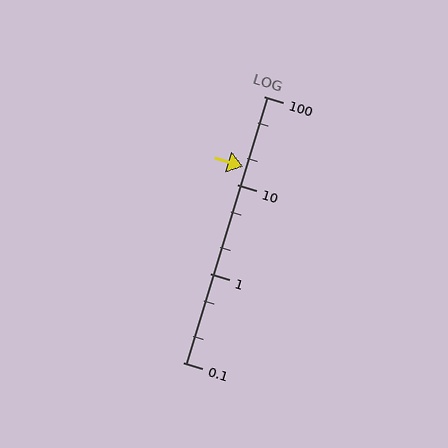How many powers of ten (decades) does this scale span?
The scale spans 3 decades, from 0.1 to 100.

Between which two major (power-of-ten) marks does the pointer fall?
The pointer is between 10 and 100.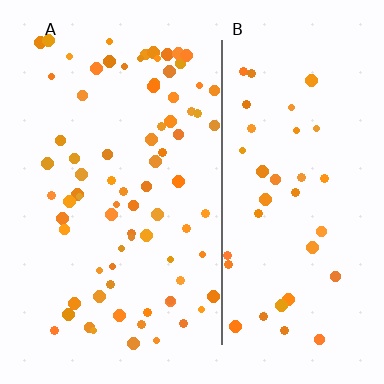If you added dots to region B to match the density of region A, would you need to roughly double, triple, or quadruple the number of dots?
Approximately double.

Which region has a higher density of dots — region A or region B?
A (the left).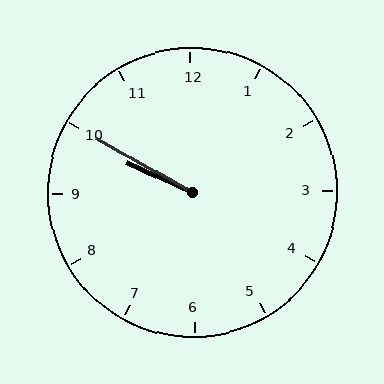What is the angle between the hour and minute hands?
Approximately 5 degrees.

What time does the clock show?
9:50.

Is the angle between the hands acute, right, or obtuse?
It is acute.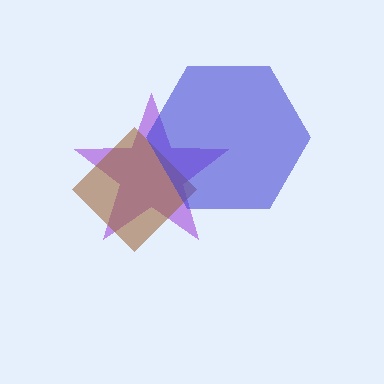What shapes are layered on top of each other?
The layered shapes are: a purple star, a brown diamond, a blue hexagon.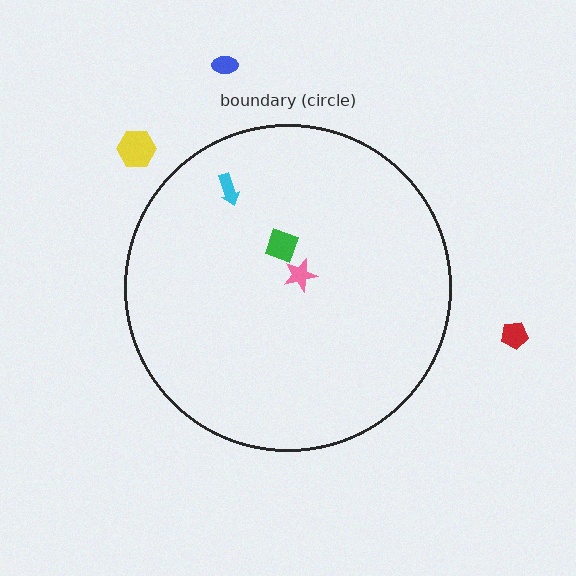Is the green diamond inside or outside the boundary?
Inside.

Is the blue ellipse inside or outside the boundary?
Outside.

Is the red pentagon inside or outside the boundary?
Outside.